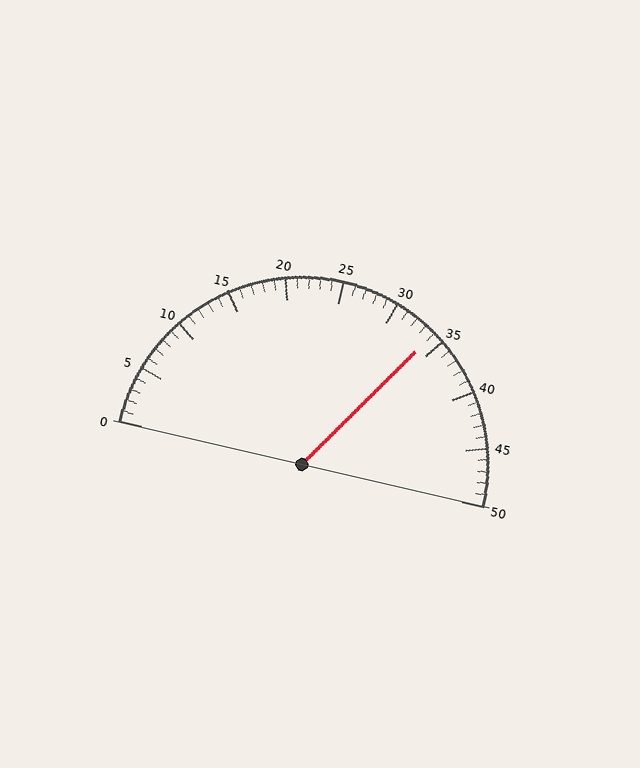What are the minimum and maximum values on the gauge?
The gauge ranges from 0 to 50.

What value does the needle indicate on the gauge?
The needle indicates approximately 34.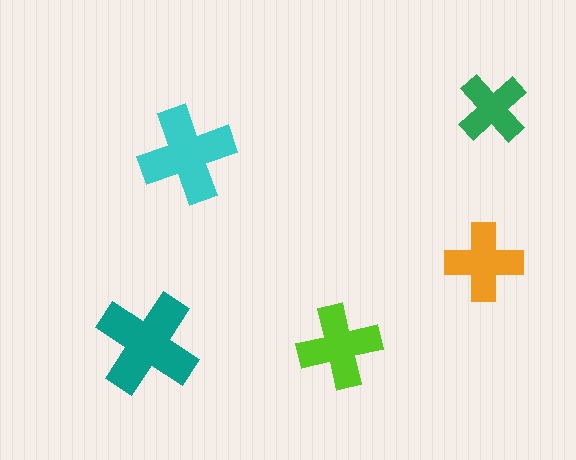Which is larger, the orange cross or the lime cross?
The lime one.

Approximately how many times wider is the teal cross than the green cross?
About 1.5 times wider.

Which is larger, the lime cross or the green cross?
The lime one.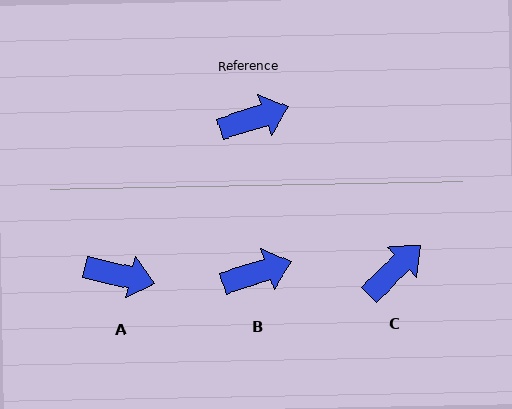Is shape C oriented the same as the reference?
No, it is off by about 26 degrees.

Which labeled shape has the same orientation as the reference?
B.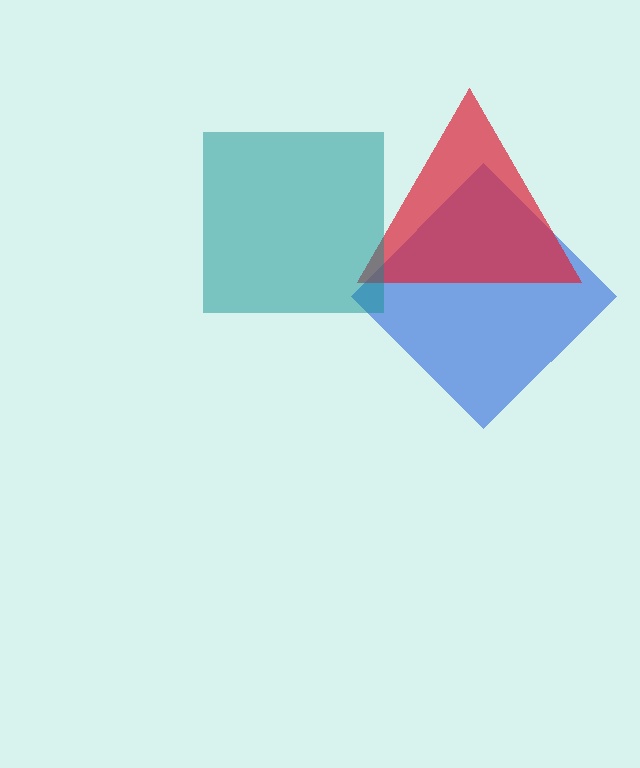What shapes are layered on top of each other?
The layered shapes are: a blue diamond, a red triangle, a teal square.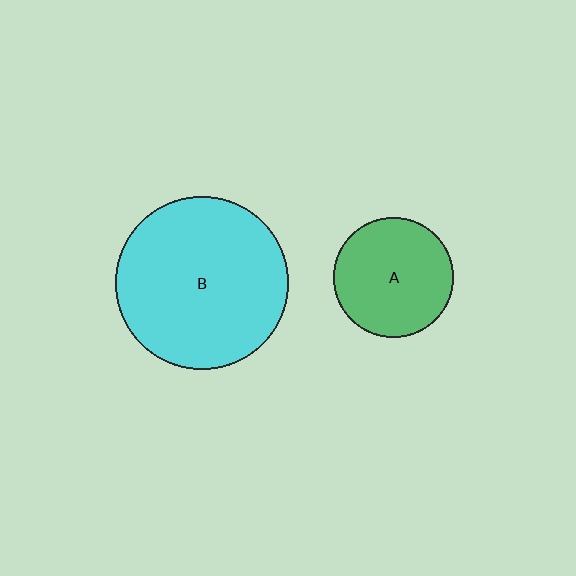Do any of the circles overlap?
No, none of the circles overlap.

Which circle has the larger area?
Circle B (cyan).